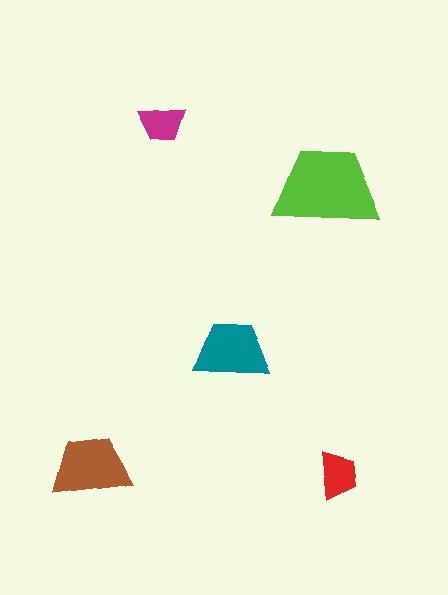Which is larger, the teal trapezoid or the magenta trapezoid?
The teal one.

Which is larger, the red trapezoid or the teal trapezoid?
The teal one.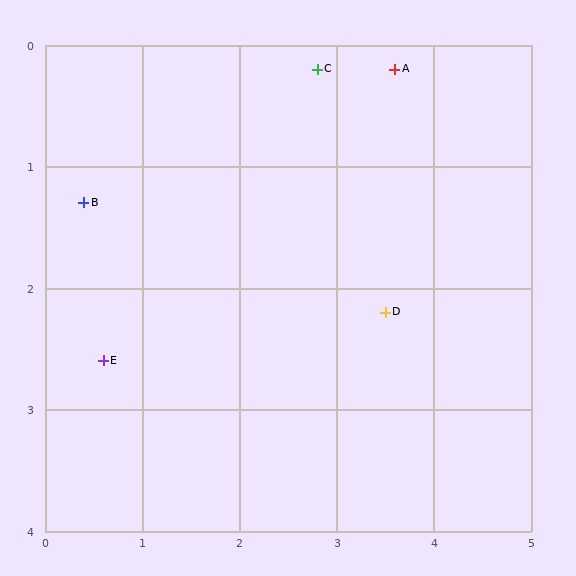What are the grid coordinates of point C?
Point C is at approximately (2.8, 0.2).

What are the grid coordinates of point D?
Point D is at approximately (3.5, 2.2).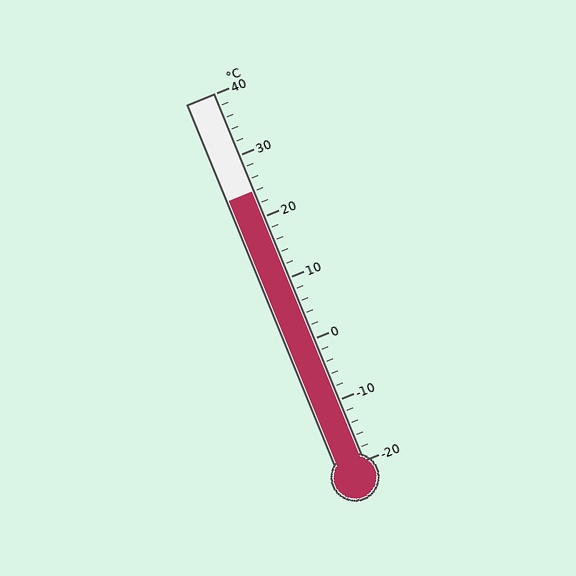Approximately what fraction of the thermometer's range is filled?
The thermometer is filled to approximately 75% of its range.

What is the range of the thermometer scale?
The thermometer scale ranges from -20°C to 40°C.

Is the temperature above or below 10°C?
The temperature is above 10°C.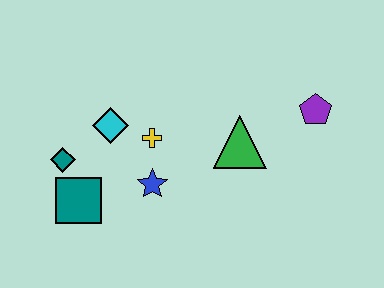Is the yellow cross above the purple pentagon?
No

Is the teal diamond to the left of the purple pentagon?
Yes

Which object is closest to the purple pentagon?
The green triangle is closest to the purple pentagon.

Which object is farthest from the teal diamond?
The purple pentagon is farthest from the teal diamond.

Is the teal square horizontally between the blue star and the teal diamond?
Yes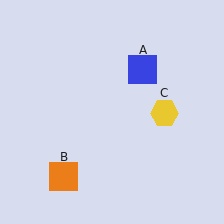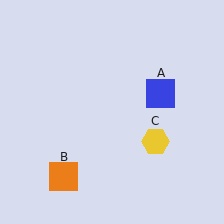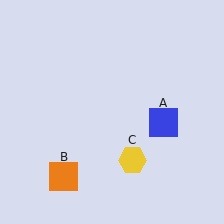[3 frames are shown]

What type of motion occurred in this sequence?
The blue square (object A), yellow hexagon (object C) rotated clockwise around the center of the scene.